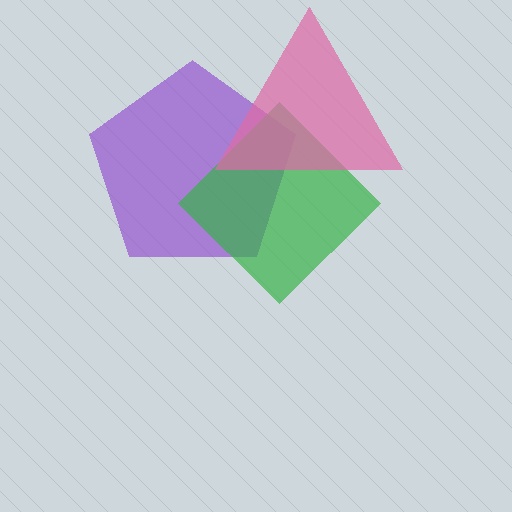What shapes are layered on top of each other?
The layered shapes are: a purple pentagon, a green diamond, a pink triangle.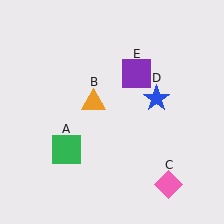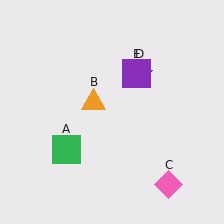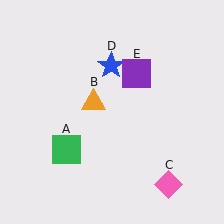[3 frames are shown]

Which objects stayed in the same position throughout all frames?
Green square (object A) and orange triangle (object B) and pink diamond (object C) and purple square (object E) remained stationary.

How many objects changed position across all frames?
1 object changed position: blue star (object D).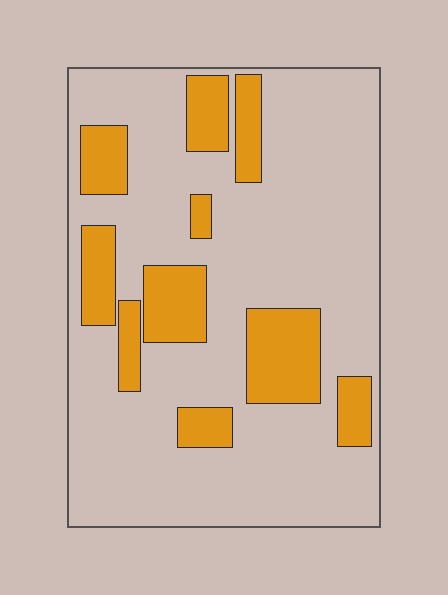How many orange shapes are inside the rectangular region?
10.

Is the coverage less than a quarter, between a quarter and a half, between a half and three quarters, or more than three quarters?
Less than a quarter.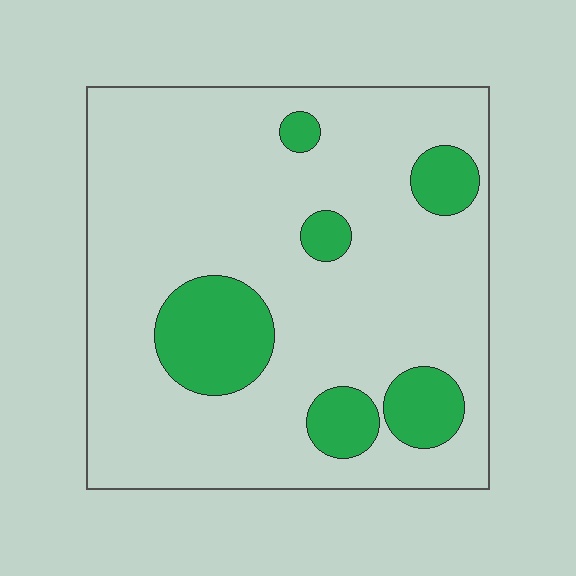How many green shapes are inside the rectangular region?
6.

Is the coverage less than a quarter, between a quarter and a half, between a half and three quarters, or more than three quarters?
Less than a quarter.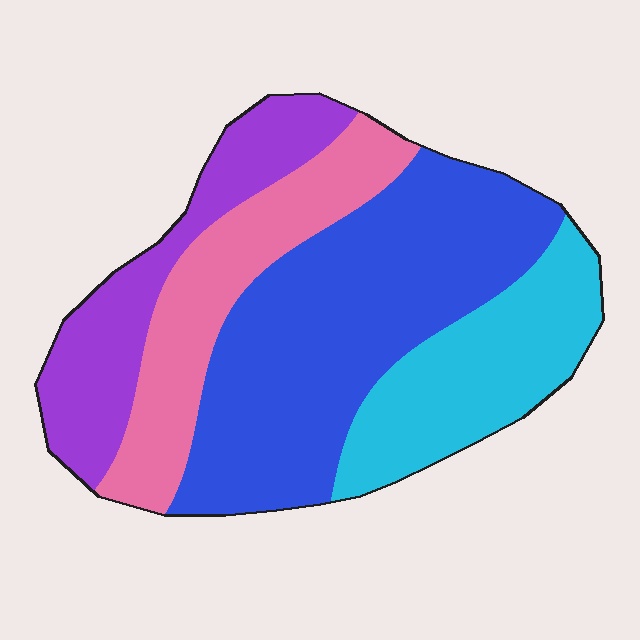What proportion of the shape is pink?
Pink takes up less than a quarter of the shape.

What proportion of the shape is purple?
Purple covers 18% of the shape.